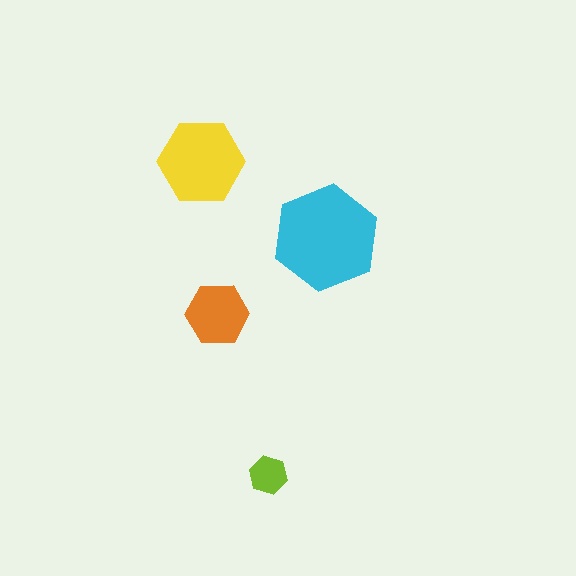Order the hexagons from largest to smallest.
the cyan one, the yellow one, the orange one, the lime one.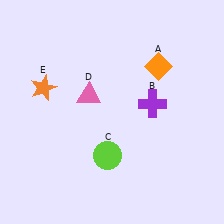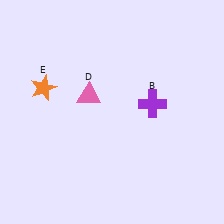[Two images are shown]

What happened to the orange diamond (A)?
The orange diamond (A) was removed in Image 2. It was in the top-right area of Image 1.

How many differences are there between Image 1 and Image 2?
There are 2 differences between the two images.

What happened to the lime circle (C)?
The lime circle (C) was removed in Image 2. It was in the bottom-left area of Image 1.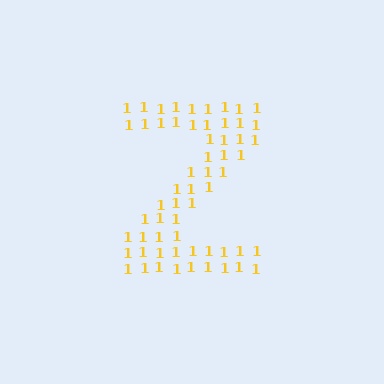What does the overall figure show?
The overall figure shows the letter Z.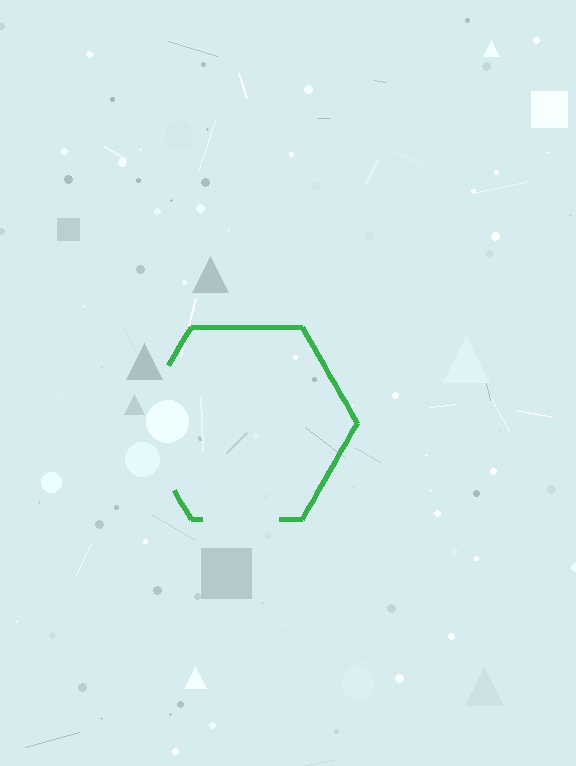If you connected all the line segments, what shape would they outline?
They would outline a hexagon.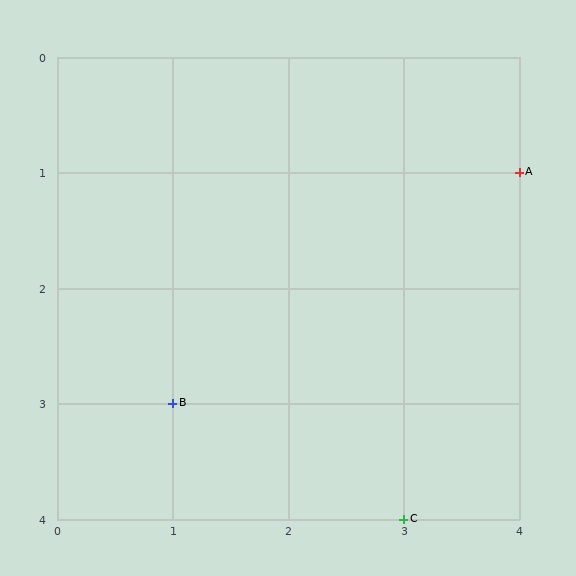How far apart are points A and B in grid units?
Points A and B are 3 columns and 2 rows apart (about 3.6 grid units diagonally).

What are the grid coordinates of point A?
Point A is at grid coordinates (4, 1).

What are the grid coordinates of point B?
Point B is at grid coordinates (1, 3).